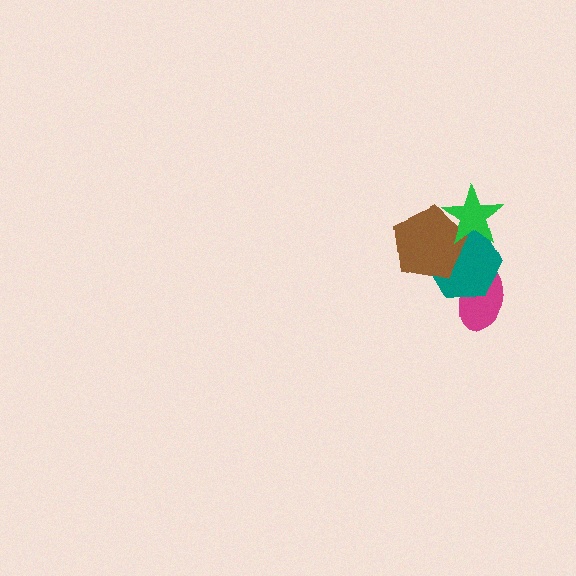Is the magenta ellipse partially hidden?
Yes, it is partially covered by another shape.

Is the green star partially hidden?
No, no other shape covers it.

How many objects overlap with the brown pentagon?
2 objects overlap with the brown pentagon.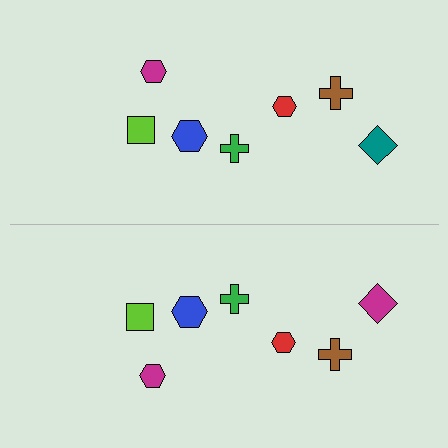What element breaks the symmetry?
The magenta diamond on the bottom side breaks the symmetry — its mirror counterpart is teal.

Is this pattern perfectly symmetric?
No, the pattern is not perfectly symmetric. The magenta diamond on the bottom side breaks the symmetry — its mirror counterpart is teal.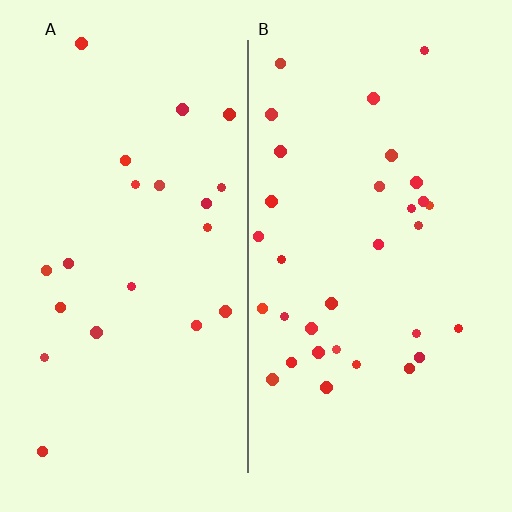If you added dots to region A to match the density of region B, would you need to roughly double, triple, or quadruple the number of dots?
Approximately double.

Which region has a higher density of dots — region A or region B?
B (the right).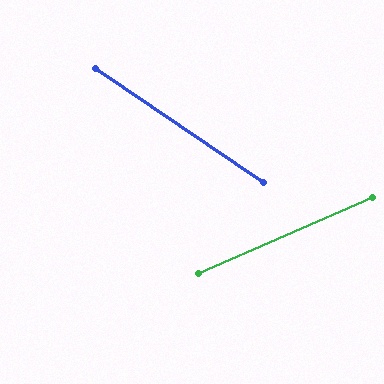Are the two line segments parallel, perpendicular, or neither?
Neither parallel nor perpendicular — they differ by about 57°.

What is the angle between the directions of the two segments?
Approximately 57 degrees.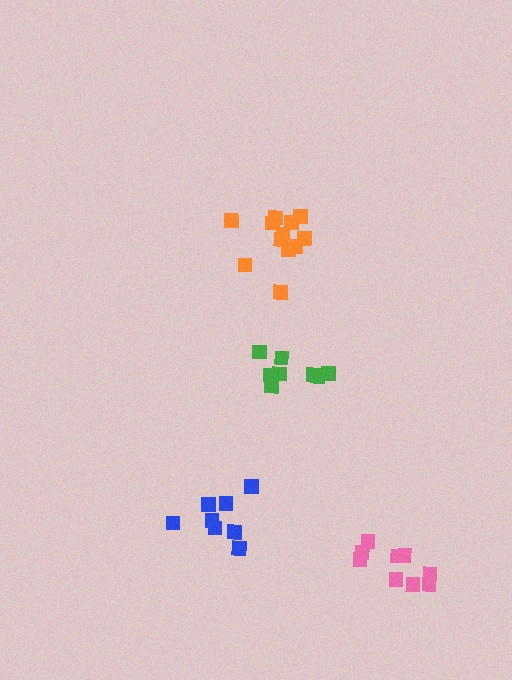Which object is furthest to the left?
The blue cluster is leftmost.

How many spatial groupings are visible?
There are 4 spatial groupings.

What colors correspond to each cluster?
The clusters are colored: orange, blue, green, pink.